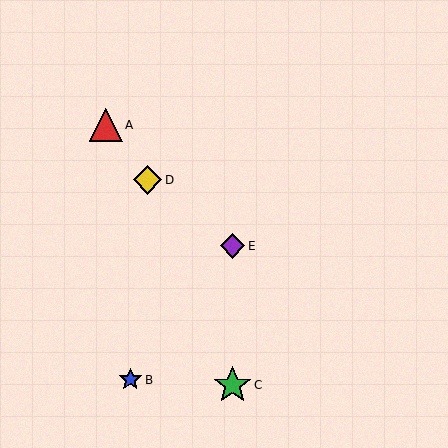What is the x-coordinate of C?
Object C is at x≈232.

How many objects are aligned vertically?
2 objects (C, E) are aligned vertically.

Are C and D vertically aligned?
No, C is at x≈232 and D is at x≈148.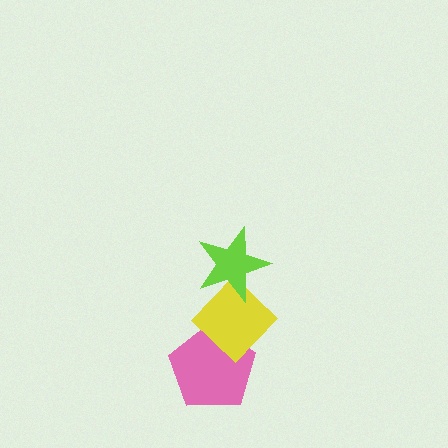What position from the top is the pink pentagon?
The pink pentagon is 3rd from the top.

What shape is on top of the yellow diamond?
The lime star is on top of the yellow diamond.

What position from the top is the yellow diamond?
The yellow diamond is 2nd from the top.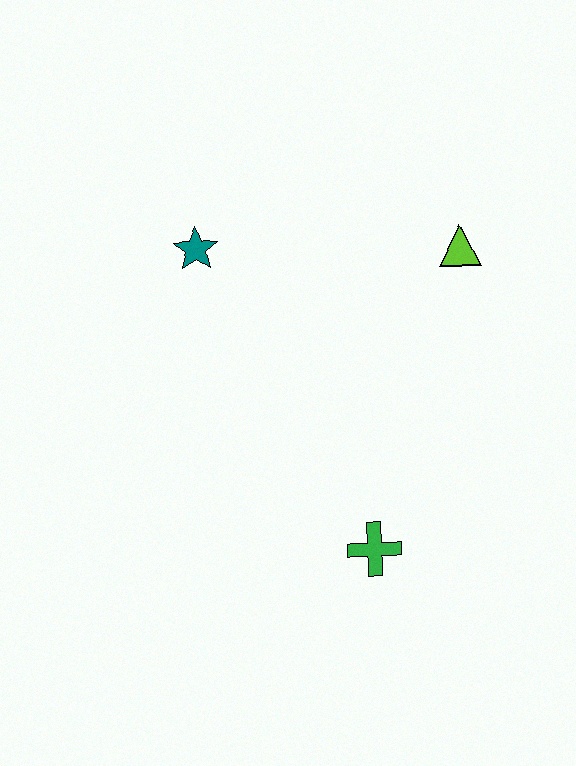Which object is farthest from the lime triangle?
The green cross is farthest from the lime triangle.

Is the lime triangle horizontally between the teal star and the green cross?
No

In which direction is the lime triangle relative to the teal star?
The lime triangle is to the right of the teal star.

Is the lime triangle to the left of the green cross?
No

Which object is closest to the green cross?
The lime triangle is closest to the green cross.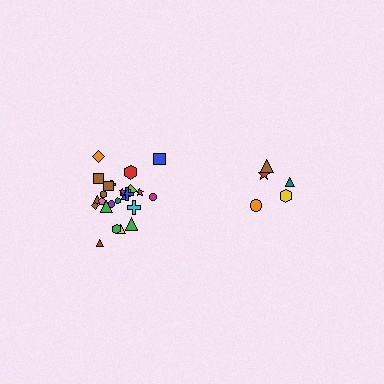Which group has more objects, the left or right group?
The left group.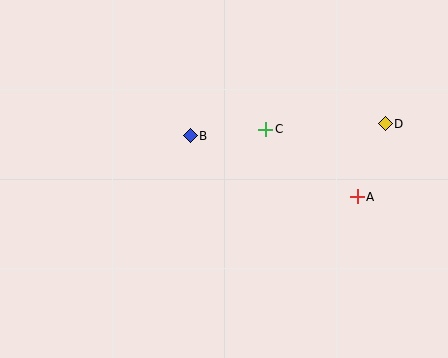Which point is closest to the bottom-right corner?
Point A is closest to the bottom-right corner.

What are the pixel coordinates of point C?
Point C is at (266, 129).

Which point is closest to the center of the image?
Point B at (190, 136) is closest to the center.